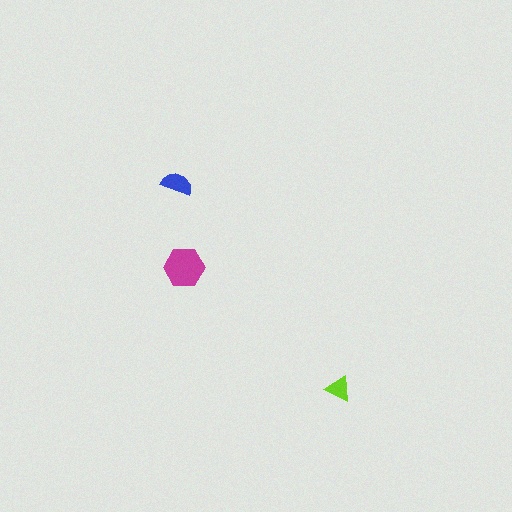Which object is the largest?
The magenta hexagon.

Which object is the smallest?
The lime triangle.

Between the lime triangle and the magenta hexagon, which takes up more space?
The magenta hexagon.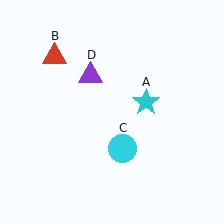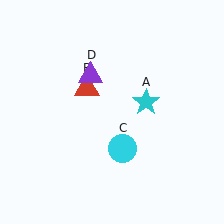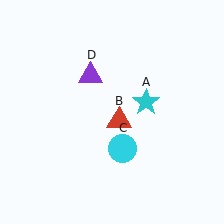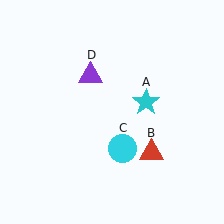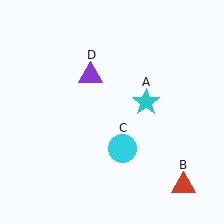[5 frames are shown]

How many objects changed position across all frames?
1 object changed position: red triangle (object B).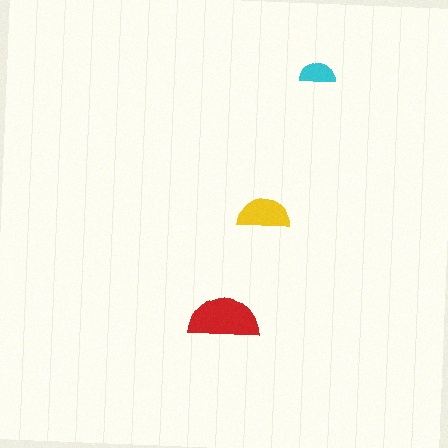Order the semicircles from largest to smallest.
the red one, the yellow one, the cyan one.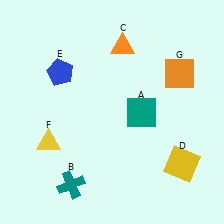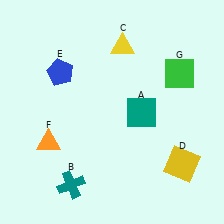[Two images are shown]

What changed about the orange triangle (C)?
In Image 1, C is orange. In Image 2, it changed to yellow.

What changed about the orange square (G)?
In Image 1, G is orange. In Image 2, it changed to green.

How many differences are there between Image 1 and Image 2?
There are 3 differences between the two images.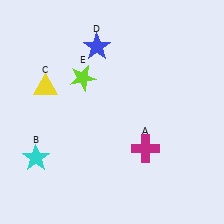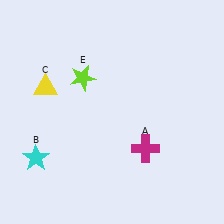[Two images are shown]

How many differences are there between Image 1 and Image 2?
There is 1 difference between the two images.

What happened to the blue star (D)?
The blue star (D) was removed in Image 2. It was in the top-left area of Image 1.